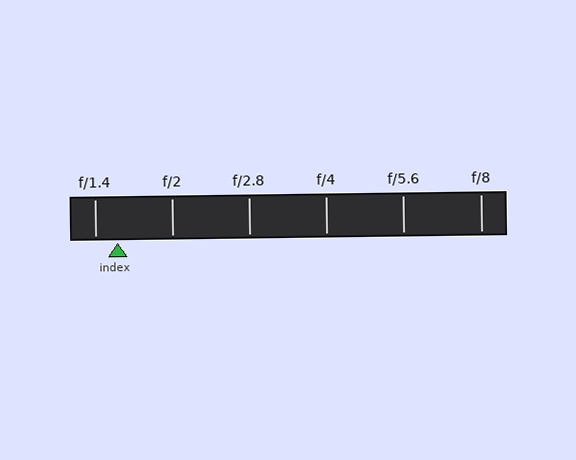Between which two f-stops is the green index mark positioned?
The index mark is between f/1.4 and f/2.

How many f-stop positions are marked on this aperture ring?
There are 6 f-stop positions marked.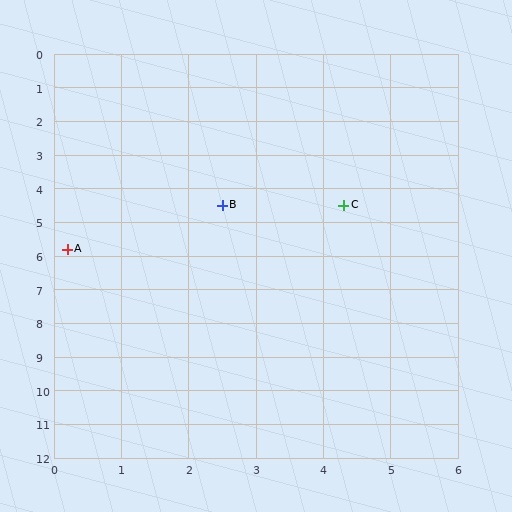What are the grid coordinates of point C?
Point C is at approximately (4.3, 4.5).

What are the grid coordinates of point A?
Point A is at approximately (0.2, 5.8).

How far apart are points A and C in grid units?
Points A and C are about 4.3 grid units apart.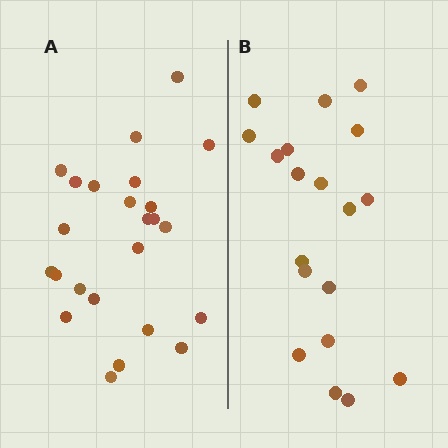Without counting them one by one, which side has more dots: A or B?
Region A (the left region) has more dots.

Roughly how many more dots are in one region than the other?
Region A has about 5 more dots than region B.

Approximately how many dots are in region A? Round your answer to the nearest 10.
About 20 dots. (The exact count is 24, which rounds to 20.)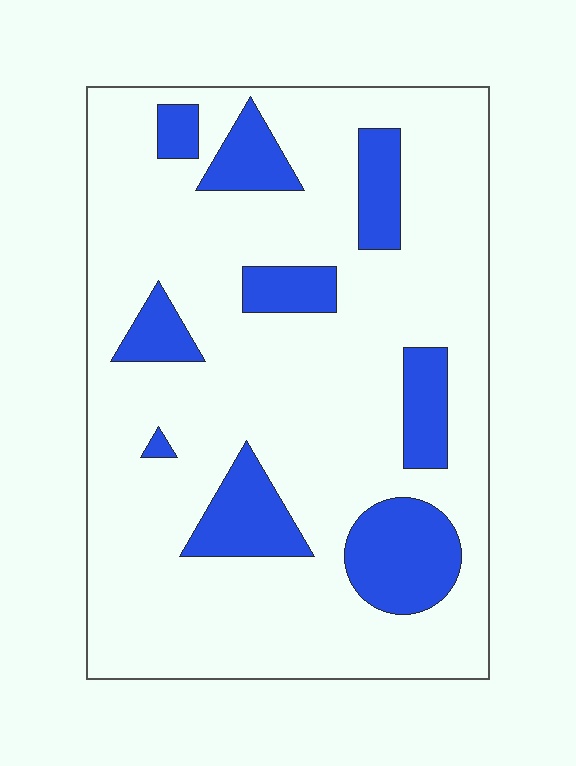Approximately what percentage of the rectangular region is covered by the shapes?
Approximately 20%.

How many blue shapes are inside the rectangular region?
9.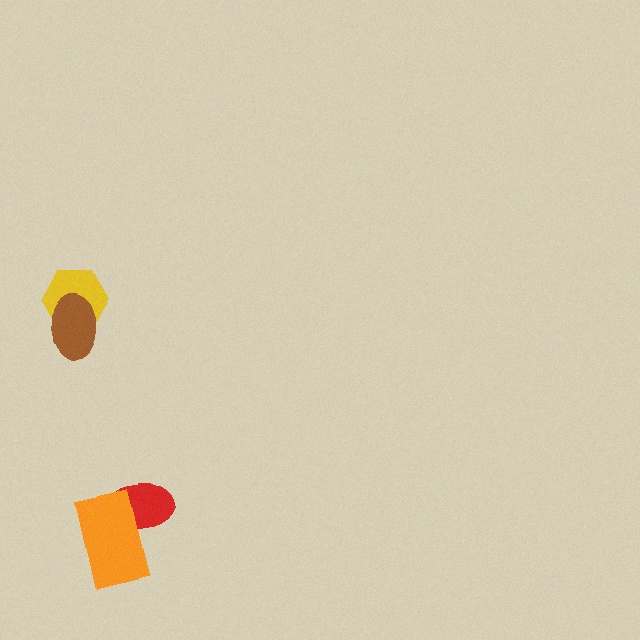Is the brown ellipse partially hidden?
No, no other shape covers it.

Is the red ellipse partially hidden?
Yes, it is partially covered by another shape.